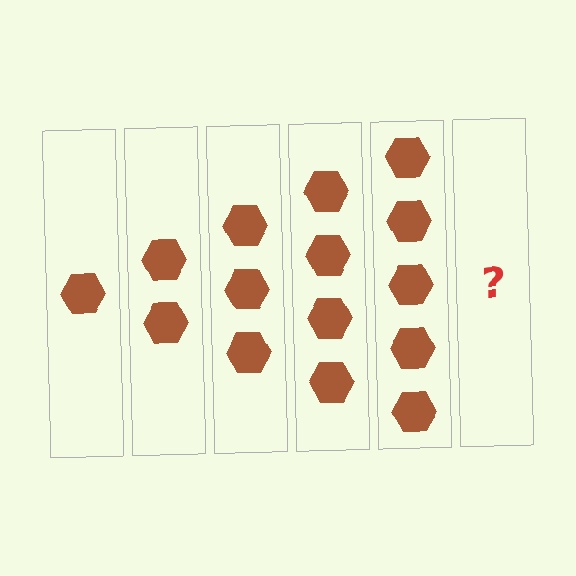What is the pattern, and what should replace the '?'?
The pattern is that each step adds one more hexagon. The '?' should be 6 hexagons.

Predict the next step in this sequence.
The next step is 6 hexagons.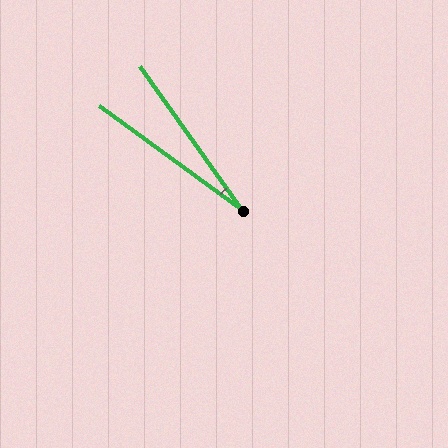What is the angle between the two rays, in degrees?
Approximately 18 degrees.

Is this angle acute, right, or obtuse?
It is acute.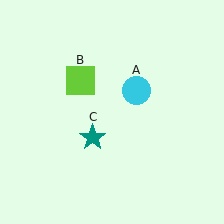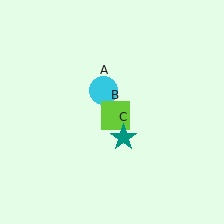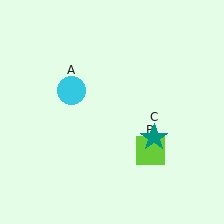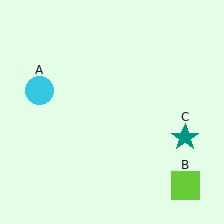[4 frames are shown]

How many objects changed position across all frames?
3 objects changed position: cyan circle (object A), lime square (object B), teal star (object C).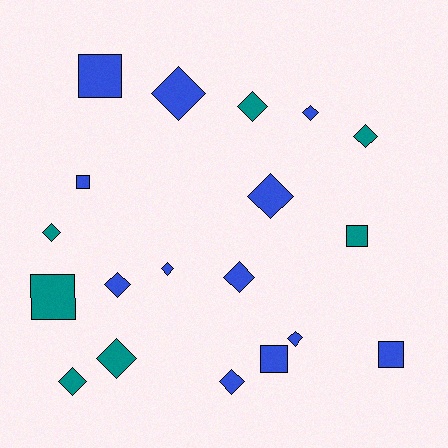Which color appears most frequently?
Blue, with 12 objects.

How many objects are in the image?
There are 19 objects.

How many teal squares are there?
There are 2 teal squares.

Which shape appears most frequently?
Diamond, with 13 objects.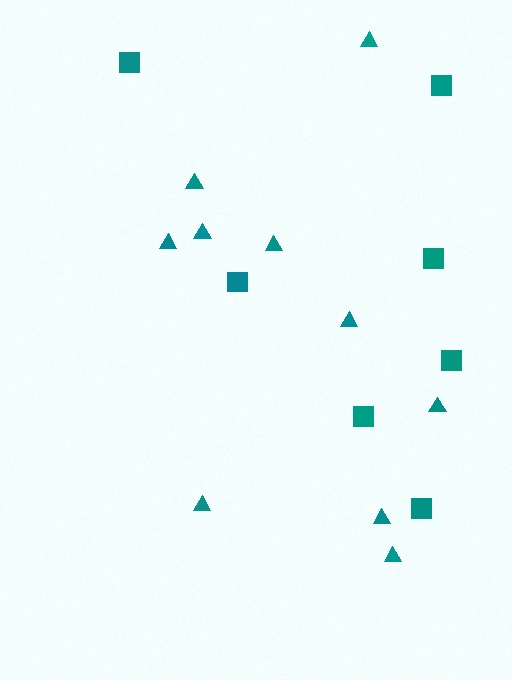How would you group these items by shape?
There are 2 groups: one group of squares (7) and one group of triangles (10).